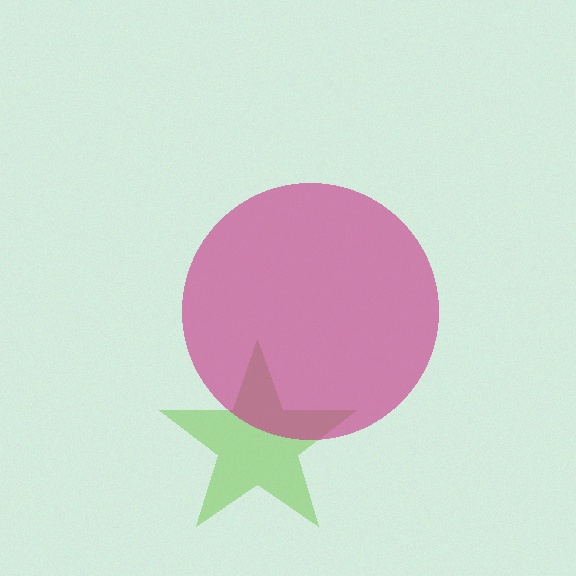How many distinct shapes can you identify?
There are 2 distinct shapes: a lime star, a magenta circle.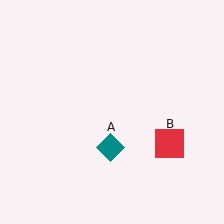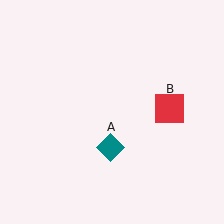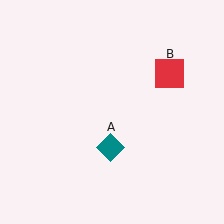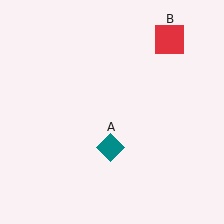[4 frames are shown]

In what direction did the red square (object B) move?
The red square (object B) moved up.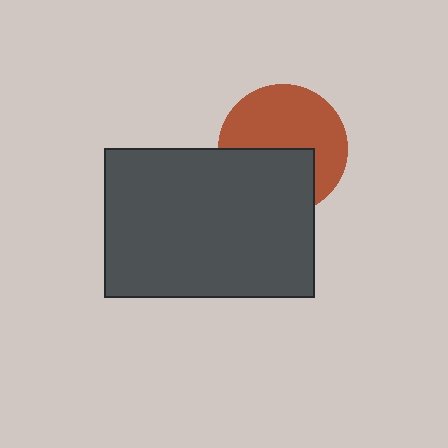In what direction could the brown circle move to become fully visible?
The brown circle could move up. That would shift it out from behind the dark gray rectangle entirely.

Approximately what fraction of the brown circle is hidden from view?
Roughly 41% of the brown circle is hidden behind the dark gray rectangle.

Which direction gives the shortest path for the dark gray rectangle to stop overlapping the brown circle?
Moving down gives the shortest separation.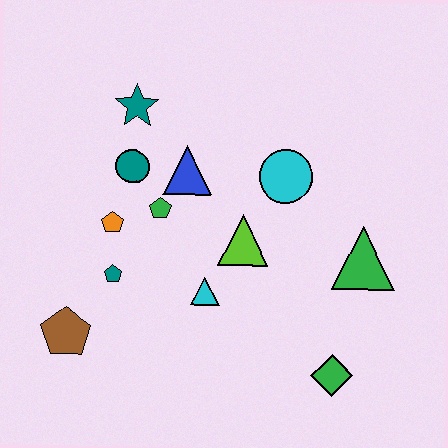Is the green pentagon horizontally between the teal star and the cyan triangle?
Yes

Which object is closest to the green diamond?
The green triangle is closest to the green diamond.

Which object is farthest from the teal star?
The green diamond is farthest from the teal star.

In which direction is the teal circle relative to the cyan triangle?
The teal circle is above the cyan triangle.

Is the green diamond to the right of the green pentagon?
Yes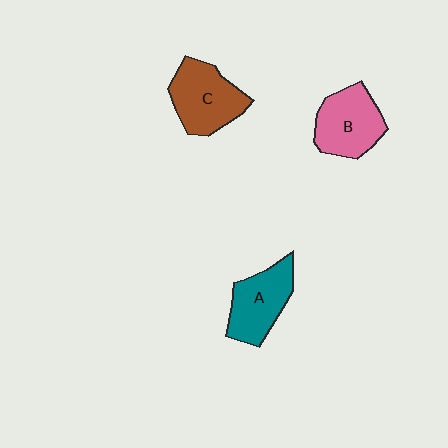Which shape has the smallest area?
Shape A (teal).